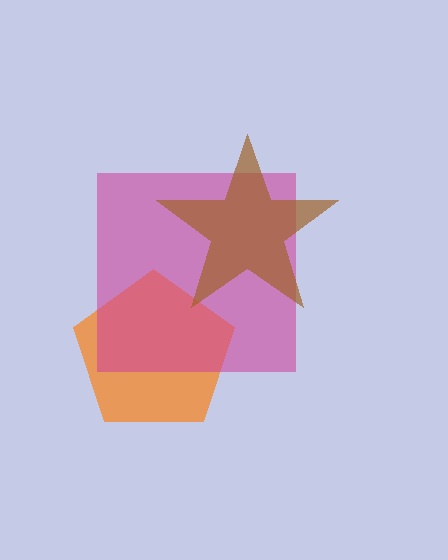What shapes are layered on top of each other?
The layered shapes are: an orange pentagon, a magenta square, a brown star.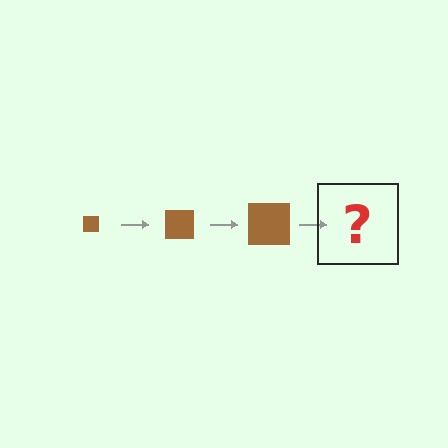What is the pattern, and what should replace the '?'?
The pattern is that the square gets progressively larger each step. The '?' should be a brown square, larger than the previous one.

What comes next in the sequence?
The next element should be a brown square, larger than the previous one.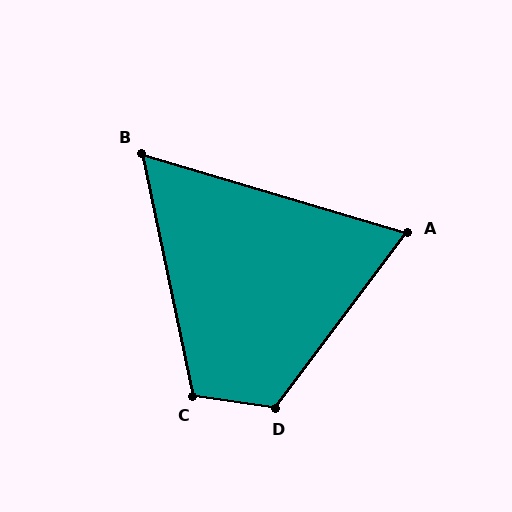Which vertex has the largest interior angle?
D, at approximately 119 degrees.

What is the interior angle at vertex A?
Approximately 70 degrees (acute).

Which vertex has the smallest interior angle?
B, at approximately 61 degrees.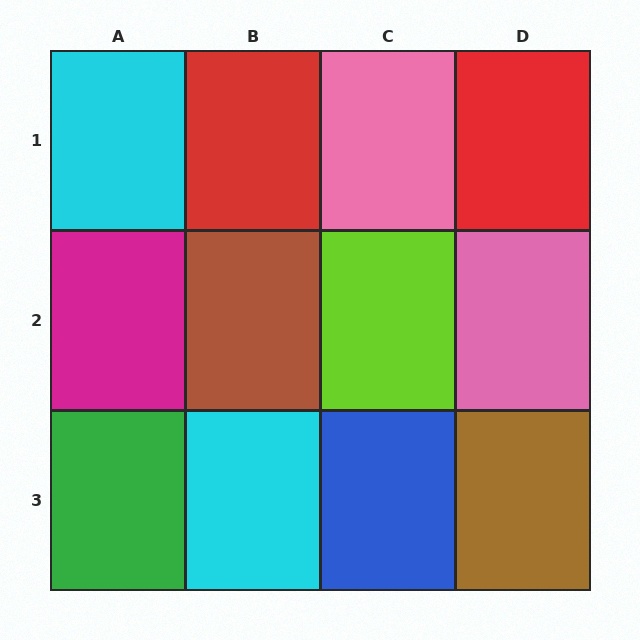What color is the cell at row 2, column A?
Magenta.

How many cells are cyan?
2 cells are cyan.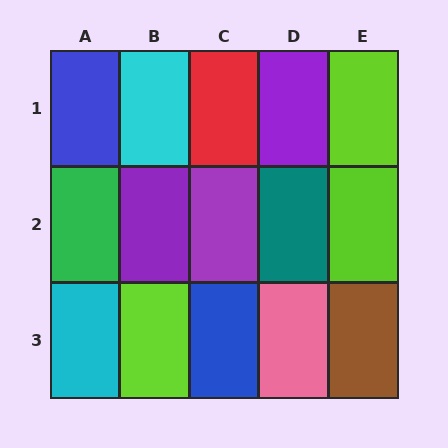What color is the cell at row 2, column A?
Green.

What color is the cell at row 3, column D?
Pink.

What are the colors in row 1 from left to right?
Blue, cyan, red, purple, lime.